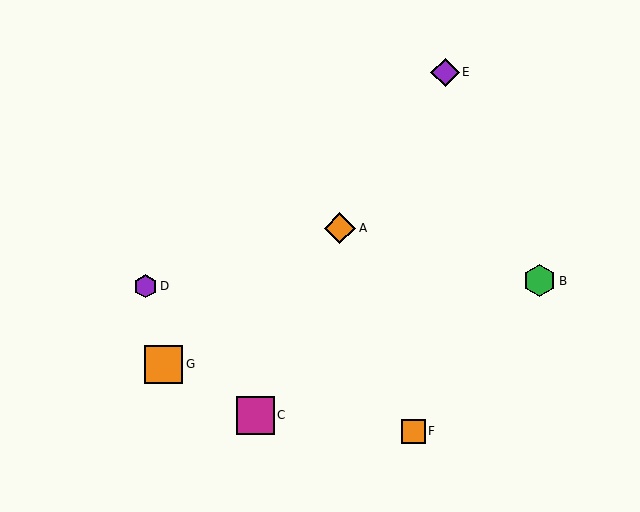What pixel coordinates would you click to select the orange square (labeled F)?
Click at (413, 431) to select the orange square F.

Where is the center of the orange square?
The center of the orange square is at (164, 364).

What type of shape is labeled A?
Shape A is an orange diamond.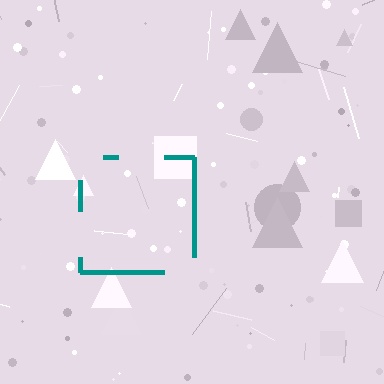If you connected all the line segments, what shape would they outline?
They would outline a square.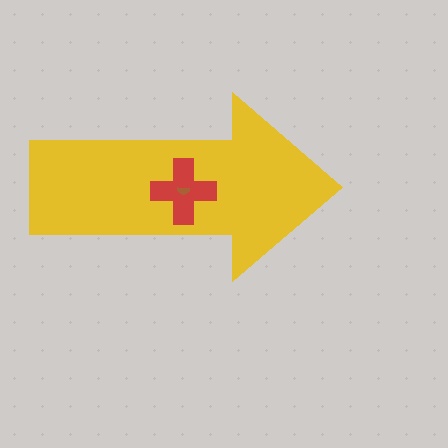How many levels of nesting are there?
3.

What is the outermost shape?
The yellow arrow.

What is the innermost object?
The brown semicircle.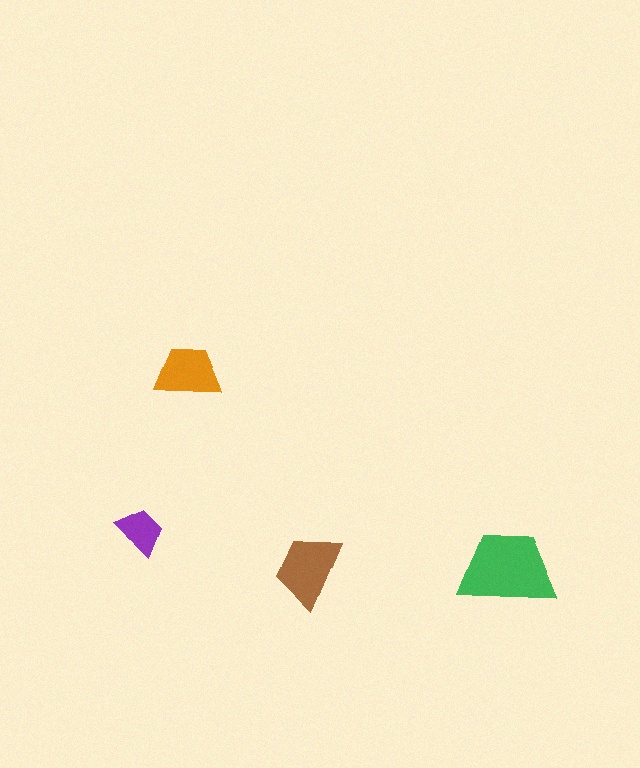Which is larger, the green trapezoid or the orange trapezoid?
The green one.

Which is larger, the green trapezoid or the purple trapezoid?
The green one.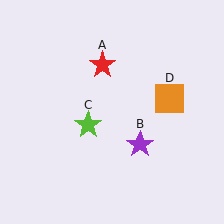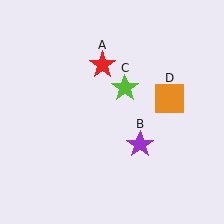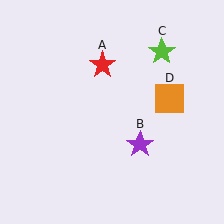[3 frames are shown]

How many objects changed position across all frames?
1 object changed position: lime star (object C).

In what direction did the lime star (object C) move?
The lime star (object C) moved up and to the right.